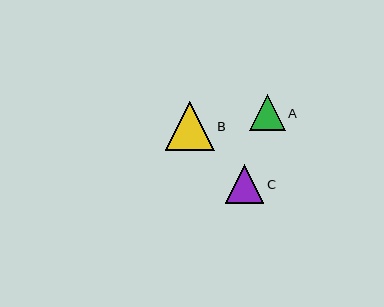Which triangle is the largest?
Triangle B is the largest with a size of approximately 49 pixels.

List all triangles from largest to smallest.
From largest to smallest: B, C, A.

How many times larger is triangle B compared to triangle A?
Triangle B is approximately 1.4 times the size of triangle A.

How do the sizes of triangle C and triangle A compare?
Triangle C and triangle A are approximately the same size.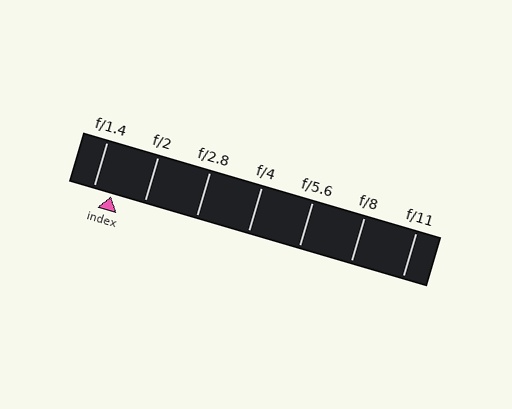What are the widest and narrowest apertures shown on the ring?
The widest aperture shown is f/1.4 and the narrowest is f/11.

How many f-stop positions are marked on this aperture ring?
There are 7 f-stop positions marked.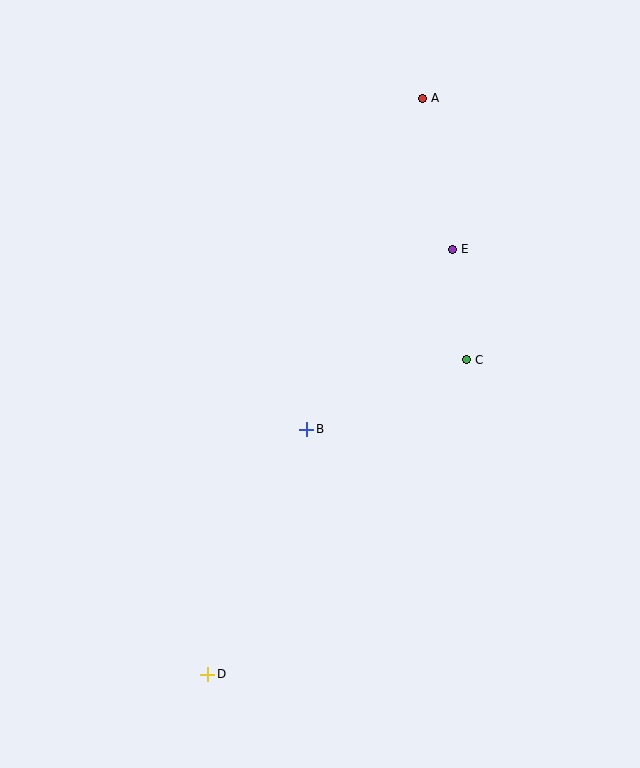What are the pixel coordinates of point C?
Point C is at (466, 360).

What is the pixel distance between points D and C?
The distance between D and C is 408 pixels.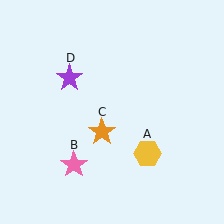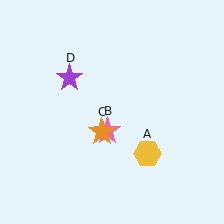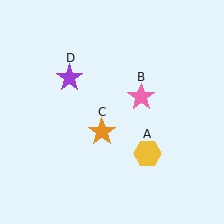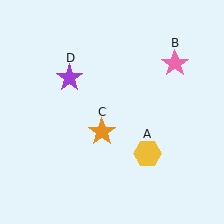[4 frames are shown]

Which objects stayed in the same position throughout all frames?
Yellow hexagon (object A) and orange star (object C) and purple star (object D) remained stationary.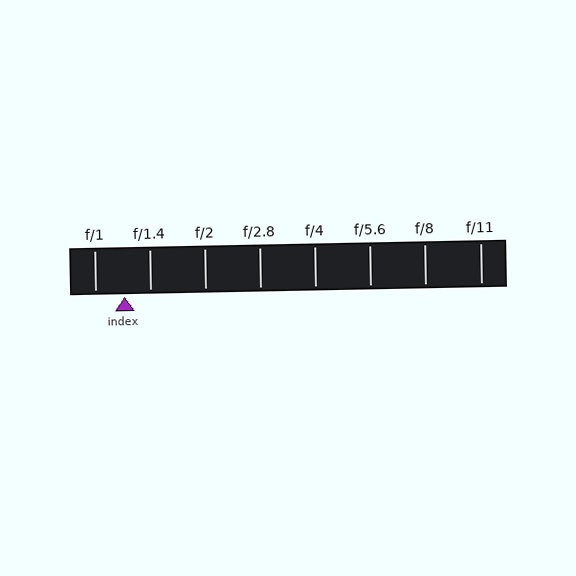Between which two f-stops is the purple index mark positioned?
The index mark is between f/1 and f/1.4.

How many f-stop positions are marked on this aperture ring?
There are 8 f-stop positions marked.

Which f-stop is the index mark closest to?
The index mark is closest to f/1.4.